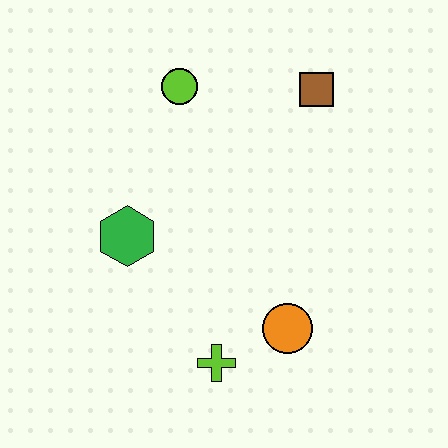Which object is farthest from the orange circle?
The lime circle is farthest from the orange circle.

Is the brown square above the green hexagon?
Yes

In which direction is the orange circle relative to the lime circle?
The orange circle is below the lime circle.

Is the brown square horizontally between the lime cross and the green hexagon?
No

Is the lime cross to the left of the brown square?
Yes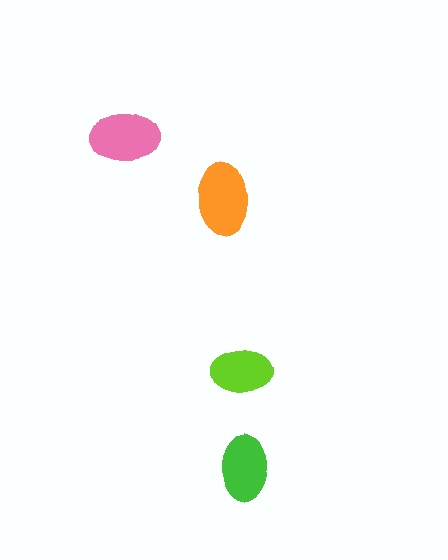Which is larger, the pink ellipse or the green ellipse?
The pink one.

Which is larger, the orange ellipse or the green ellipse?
The orange one.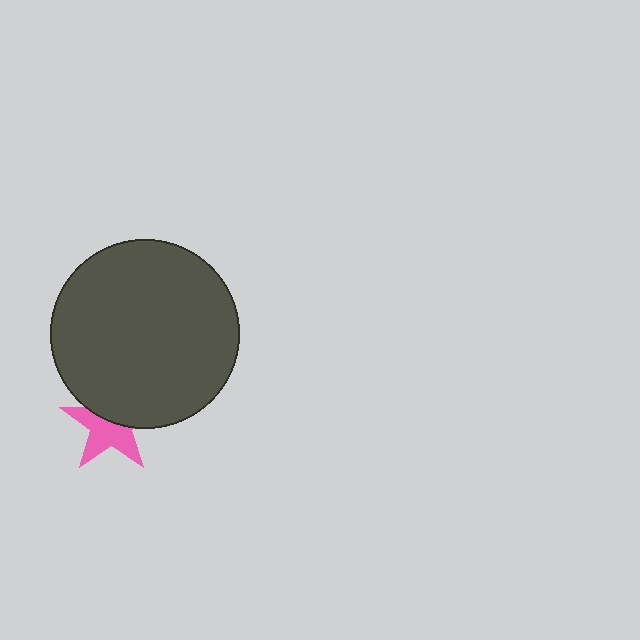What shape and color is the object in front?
The object in front is a dark gray circle.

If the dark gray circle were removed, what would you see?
You would see the complete pink star.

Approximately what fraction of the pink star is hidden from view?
Roughly 42% of the pink star is hidden behind the dark gray circle.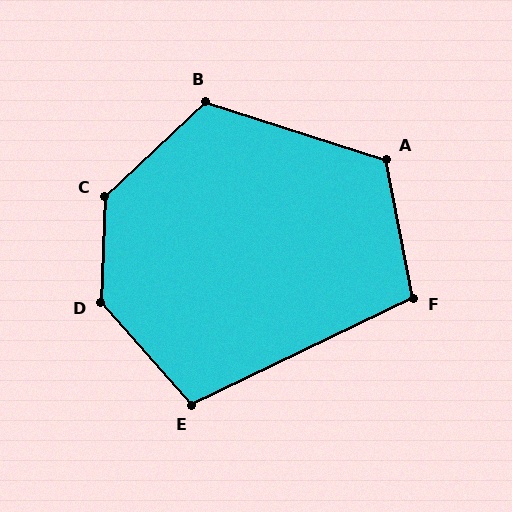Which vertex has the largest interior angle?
D, at approximately 136 degrees.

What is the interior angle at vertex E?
Approximately 106 degrees (obtuse).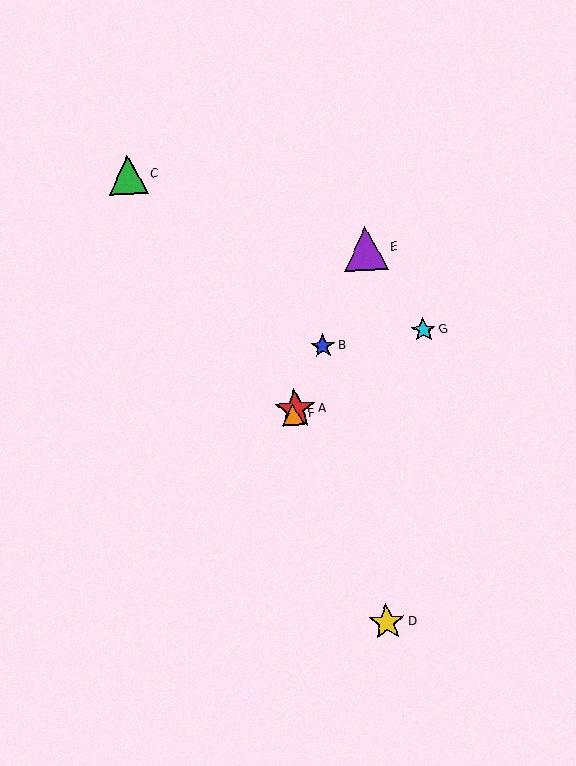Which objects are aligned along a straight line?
Objects A, B, E, F are aligned along a straight line.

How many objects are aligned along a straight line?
4 objects (A, B, E, F) are aligned along a straight line.